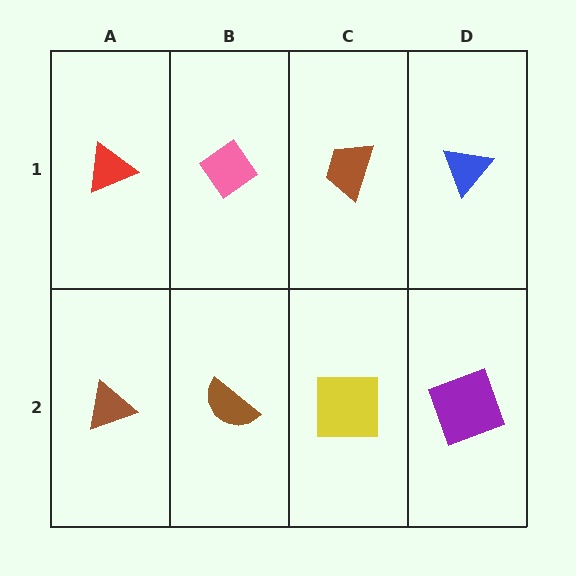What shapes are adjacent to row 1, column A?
A brown triangle (row 2, column A), a pink diamond (row 1, column B).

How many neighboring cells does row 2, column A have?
2.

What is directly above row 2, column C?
A brown trapezoid.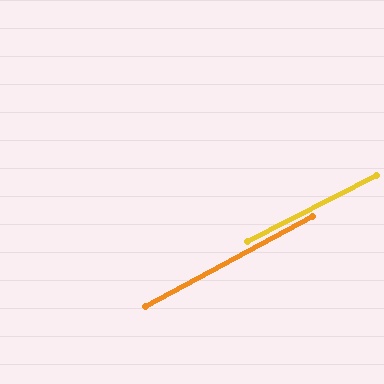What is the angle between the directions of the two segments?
Approximately 1 degree.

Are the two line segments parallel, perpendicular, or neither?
Parallel — their directions differ by only 1.3°.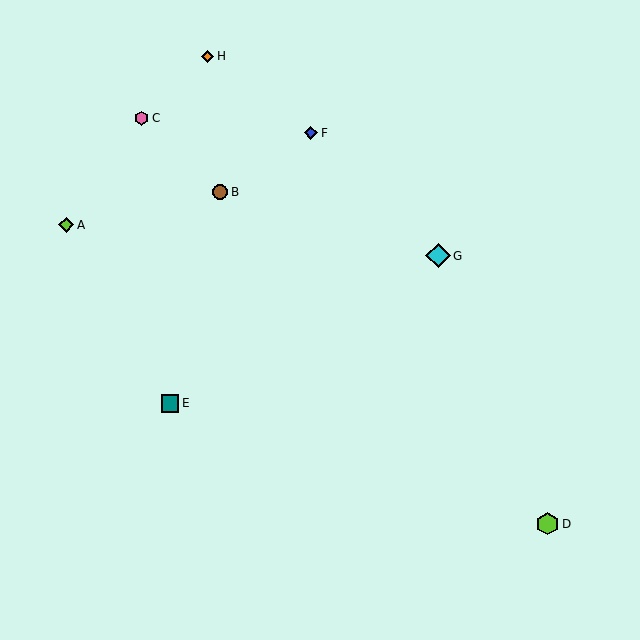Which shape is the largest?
The cyan diamond (labeled G) is the largest.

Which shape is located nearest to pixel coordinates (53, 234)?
The lime diamond (labeled A) at (66, 225) is nearest to that location.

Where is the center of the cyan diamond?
The center of the cyan diamond is at (438, 256).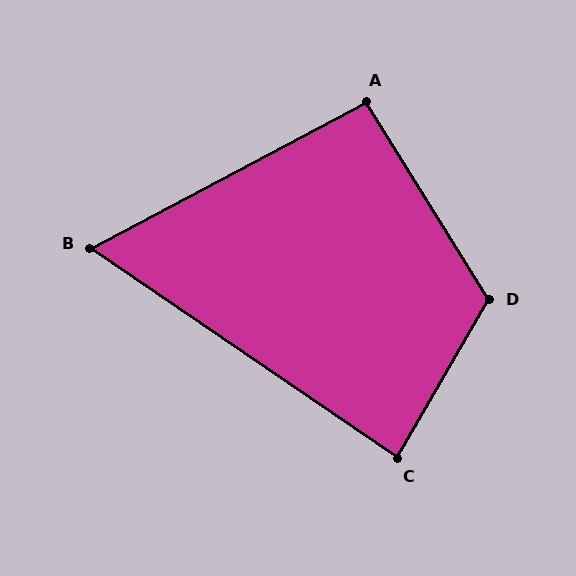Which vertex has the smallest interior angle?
B, at approximately 62 degrees.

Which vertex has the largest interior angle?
D, at approximately 118 degrees.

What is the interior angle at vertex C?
Approximately 86 degrees (approximately right).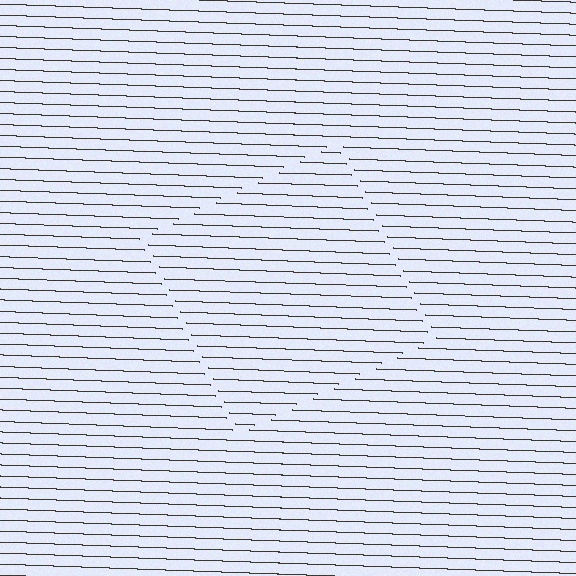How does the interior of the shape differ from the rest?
The interior of the shape contains the same grating, shifted by half a period — the contour is defined by the phase discontinuity where line-ends from the inner and outer gratings abut.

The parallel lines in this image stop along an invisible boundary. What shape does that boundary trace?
An illusory square. The interior of the shape contains the same grating, shifted by half a period — the contour is defined by the phase discontinuity where line-ends from the inner and outer gratings abut.